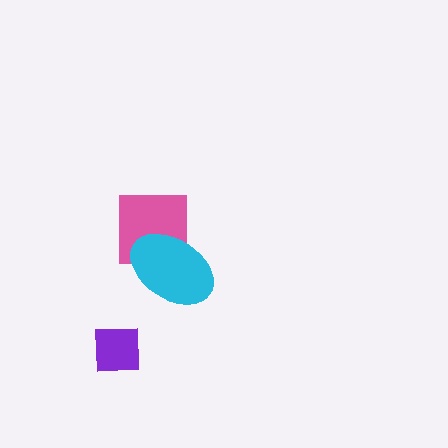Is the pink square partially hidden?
Yes, it is partially covered by another shape.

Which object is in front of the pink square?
The cyan ellipse is in front of the pink square.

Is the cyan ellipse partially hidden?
No, no other shape covers it.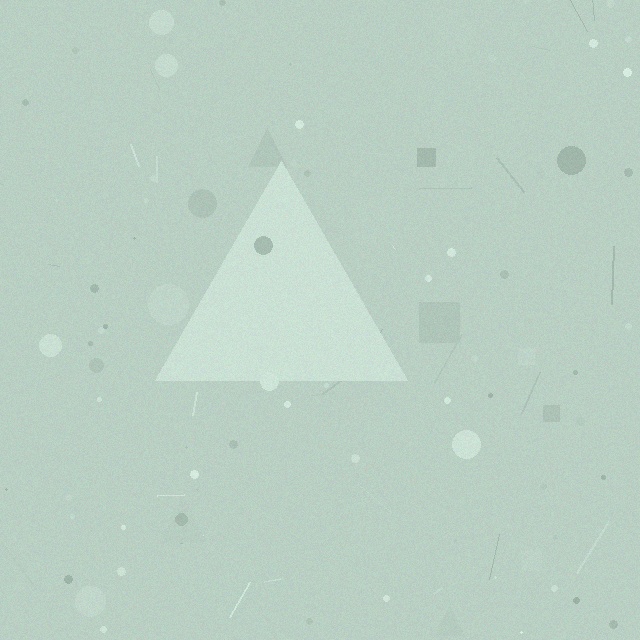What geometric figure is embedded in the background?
A triangle is embedded in the background.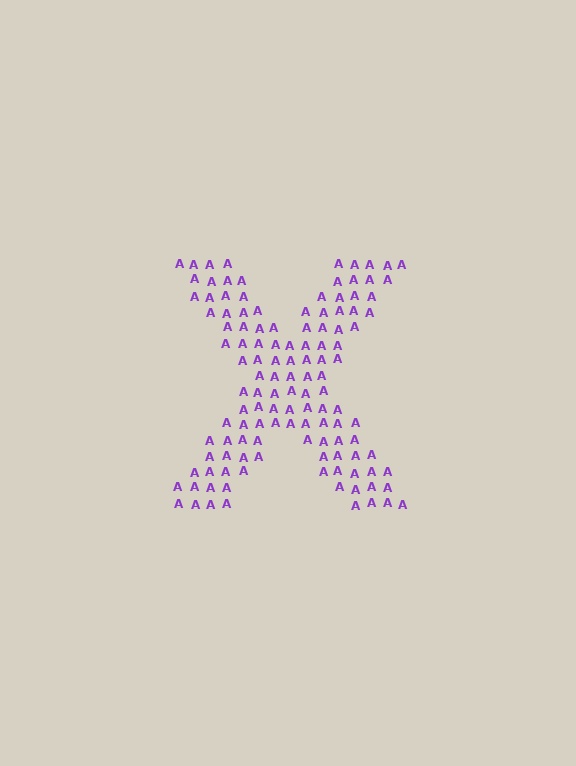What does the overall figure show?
The overall figure shows the letter X.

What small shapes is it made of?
It is made of small letter A's.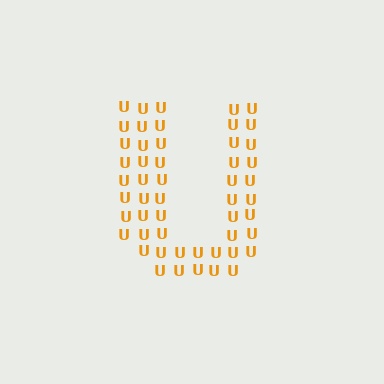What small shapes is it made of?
It is made of small letter U's.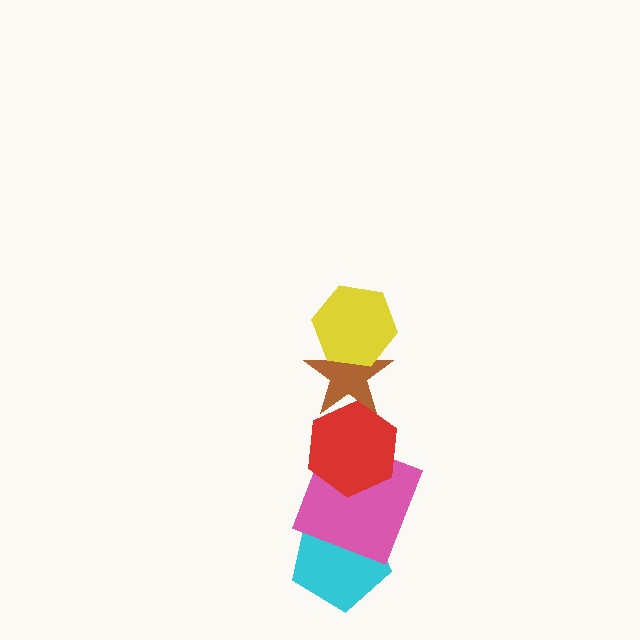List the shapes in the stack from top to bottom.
From top to bottom: the yellow hexagon, the brown star, the red hexagon, the pink square, the cyan pentagon.